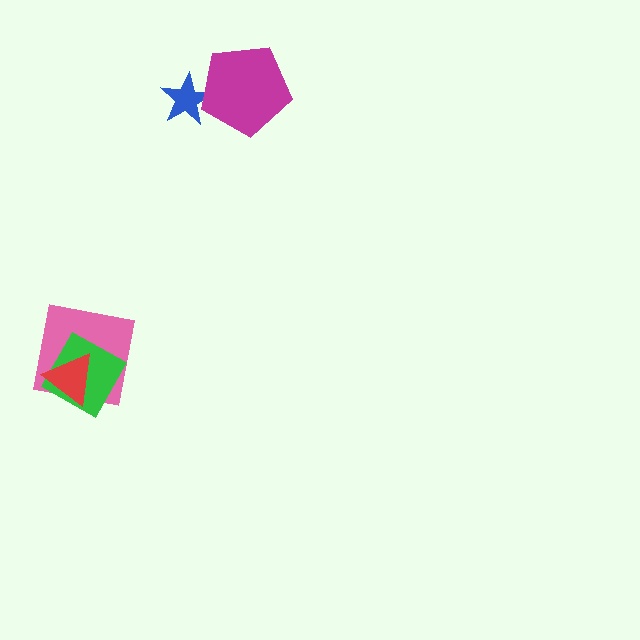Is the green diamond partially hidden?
Yes, it is partially covered by another shape.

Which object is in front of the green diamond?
The red triangle is in front of the green diamond.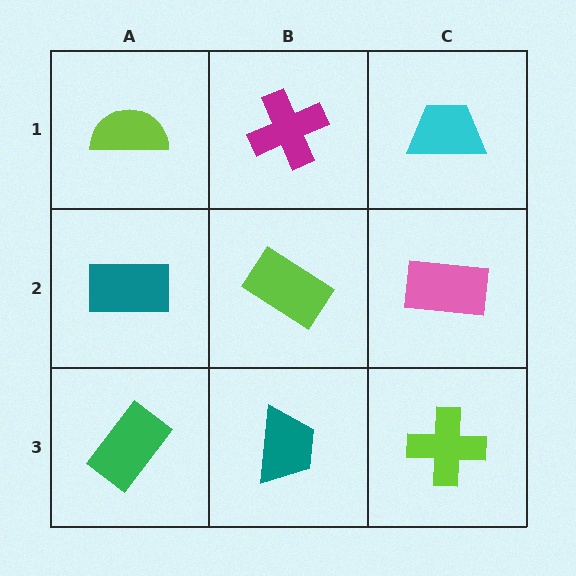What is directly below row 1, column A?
A teal rectangle.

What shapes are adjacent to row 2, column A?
A lime semicircle (row 1, column A), a green rectangle (row 3, column A), a lime rectangle (row 2, column B).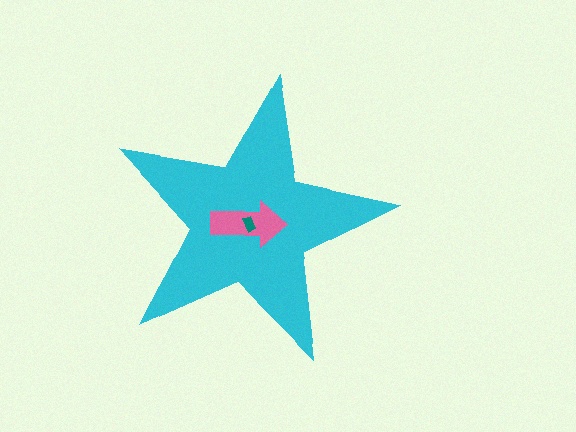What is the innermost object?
The teal rectangle.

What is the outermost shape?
The cyan star.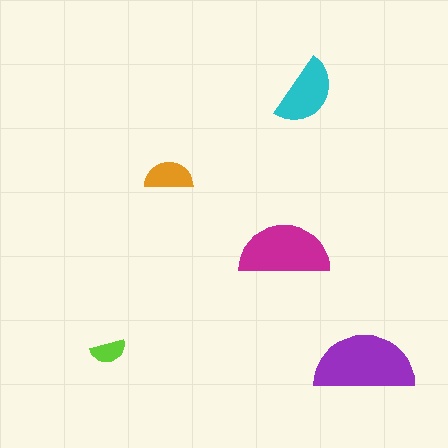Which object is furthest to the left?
The lime semicircle is leftmost.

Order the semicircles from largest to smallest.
the purple one, the magenta one, the cyan one, the orange one, the lime one.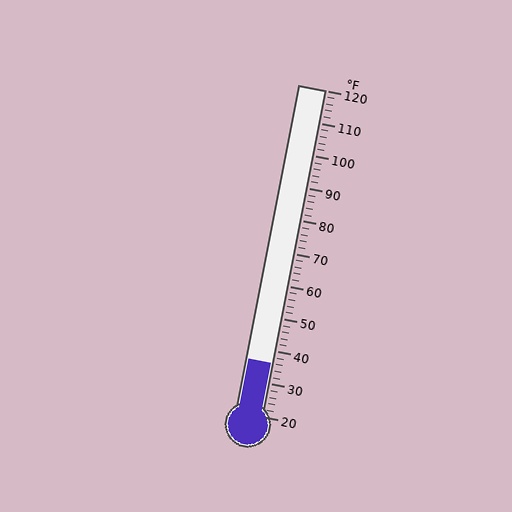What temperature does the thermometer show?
The thermometer shows approximately 36°F.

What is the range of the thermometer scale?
The thermometer scale ranges from 20°F to 120°F.